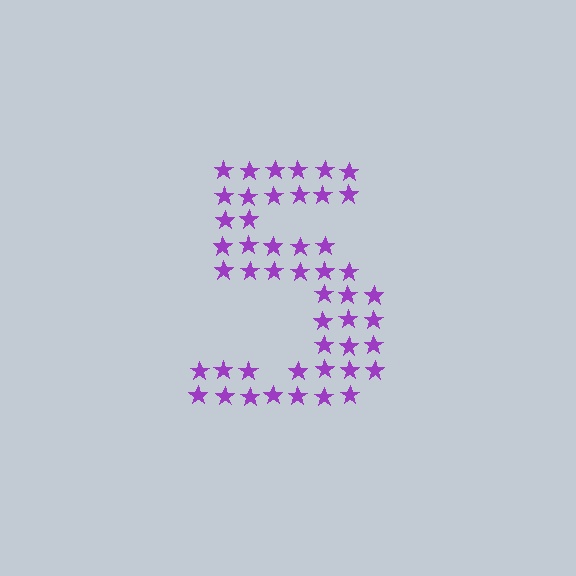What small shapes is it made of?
It is made of small stars.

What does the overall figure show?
The overall figure shows the digit 5.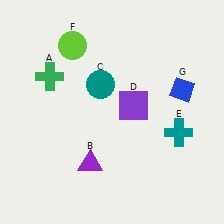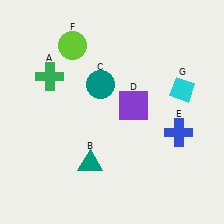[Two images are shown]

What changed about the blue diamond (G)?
In Image 1, G is blue. In Image 2, it changed to cyan.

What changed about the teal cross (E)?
In Image 1, E is teal. In Image 2, it changed to blue.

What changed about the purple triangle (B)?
In Image 1, B is purple. In Image 2, it changed to teal.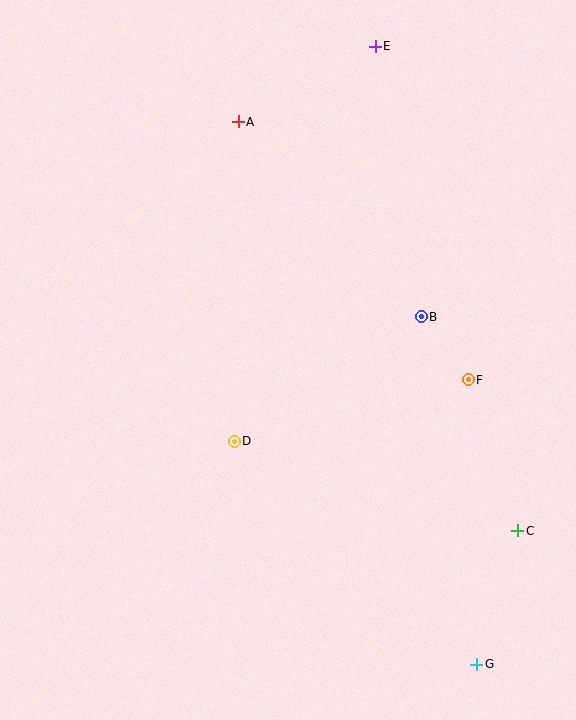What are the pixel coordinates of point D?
Point D is at (234, 441).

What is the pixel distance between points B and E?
The distance between B and E is 274 pixels.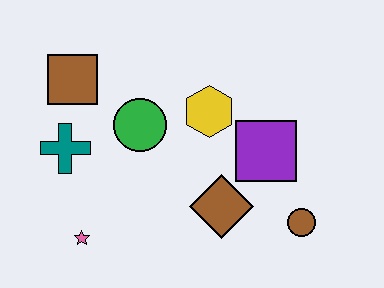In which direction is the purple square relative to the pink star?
The purple square is to the right of the pink star.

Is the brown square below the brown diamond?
No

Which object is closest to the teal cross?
The brown square is closest to the teal cross.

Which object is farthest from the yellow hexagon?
The pink star is farthest from the yellow hexagon.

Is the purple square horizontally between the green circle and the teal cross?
No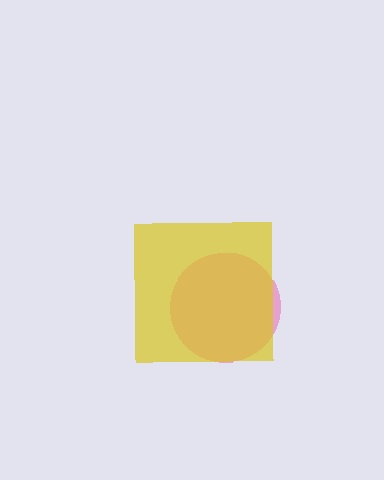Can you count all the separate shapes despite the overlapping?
Yes, there are 2 separate shapes.